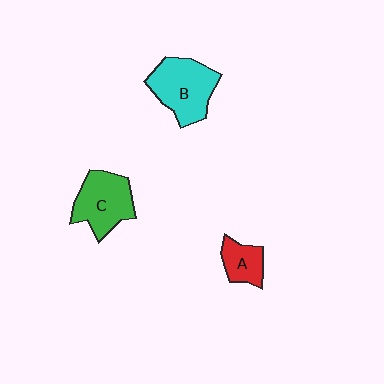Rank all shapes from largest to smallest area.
From largest to smallest: B (cyan), C (green), A (red).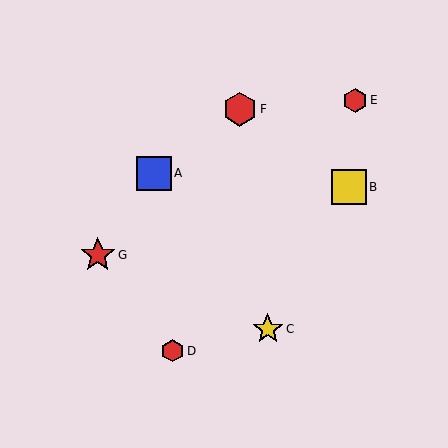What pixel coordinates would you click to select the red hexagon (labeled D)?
Click at (173, 351) to select the red hexagon D.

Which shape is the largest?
The yellow square (labeled B) is the largest.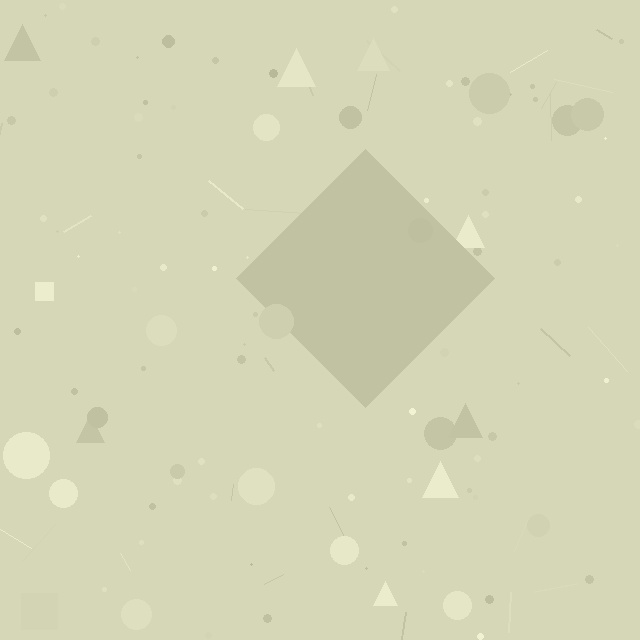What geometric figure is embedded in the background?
A diamond is embedded in the background.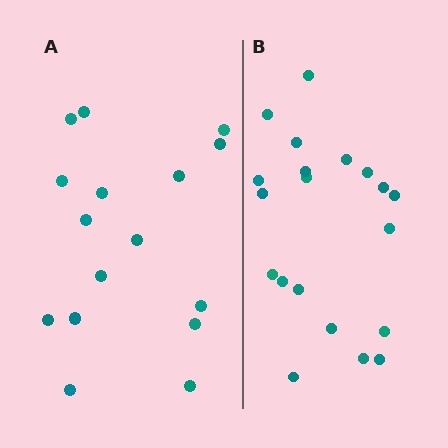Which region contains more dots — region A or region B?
Region B (the right region) has more dots.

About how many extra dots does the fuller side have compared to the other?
Region B has about 4 more dots than region A.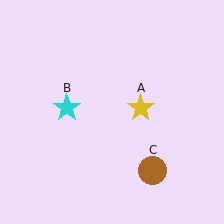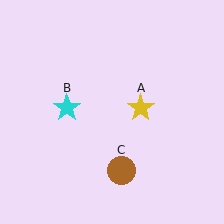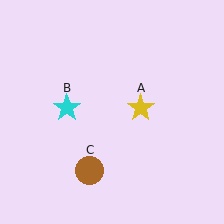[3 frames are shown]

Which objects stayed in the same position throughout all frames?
Yellow star (object A) and cyan star (object B) remained stationary.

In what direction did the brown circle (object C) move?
The brown circle (object C) moved left.